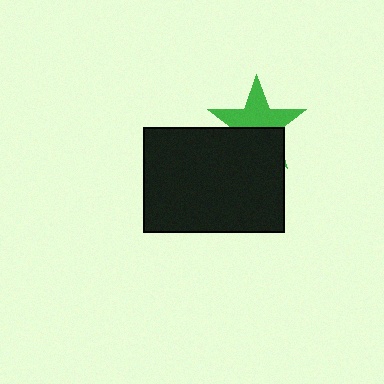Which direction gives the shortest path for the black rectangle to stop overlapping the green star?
Moving down gives the shortest separation.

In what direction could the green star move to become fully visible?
The green star could move up. That would shift it out from behind the black rectangle entirely.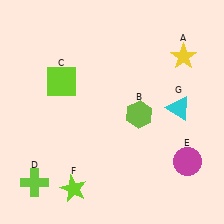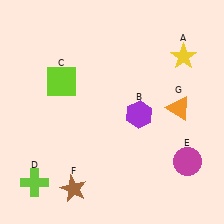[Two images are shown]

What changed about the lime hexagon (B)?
In Image 1, B is lime. In Image 2, it changed to purple.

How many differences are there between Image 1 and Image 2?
There are 3 differences between the two images.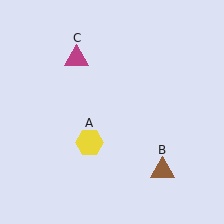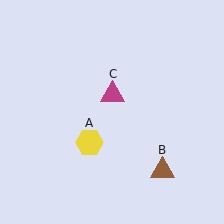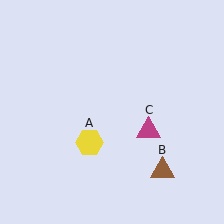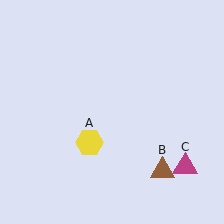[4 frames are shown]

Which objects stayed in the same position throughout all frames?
Yellow hexagon (object A) and brown triangle (object B) remained stationary.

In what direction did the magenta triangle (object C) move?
The magenta triangle (object C) moved down and to the right.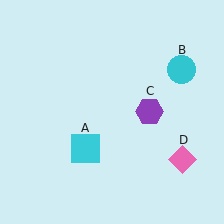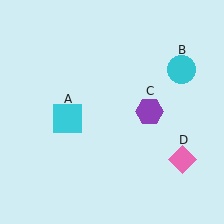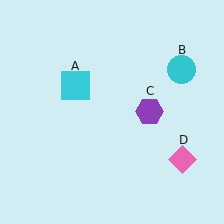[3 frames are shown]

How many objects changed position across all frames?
1 object changed position: cyan square (object A).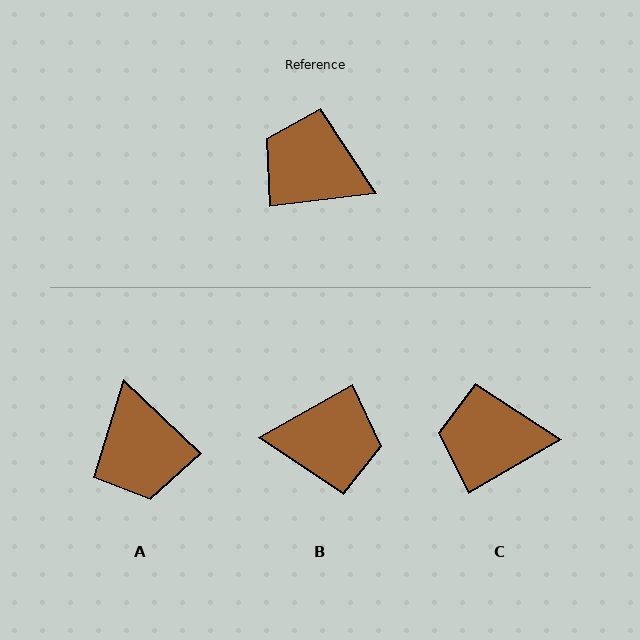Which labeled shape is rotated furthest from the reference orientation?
B, about 158 degrees away.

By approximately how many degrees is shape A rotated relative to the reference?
Approximately 129 degrees counter-clockwise.